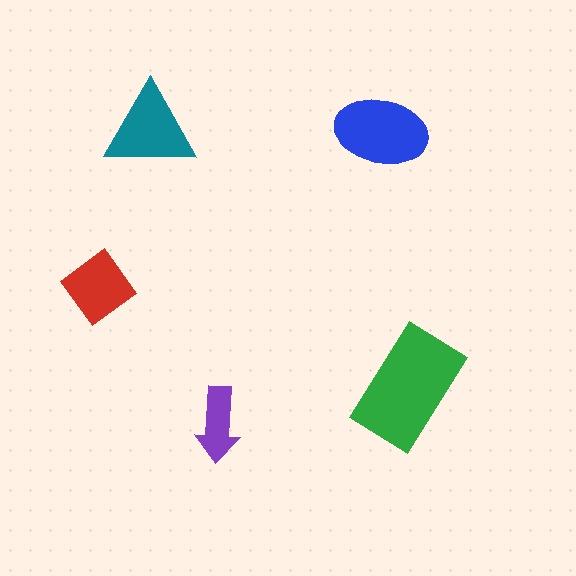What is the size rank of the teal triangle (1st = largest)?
3rd.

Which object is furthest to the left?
The red diamond is leftmost.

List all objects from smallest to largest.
The purple arrow, the red diamond, the teal triangle, the blue ellipse, the green rectangle.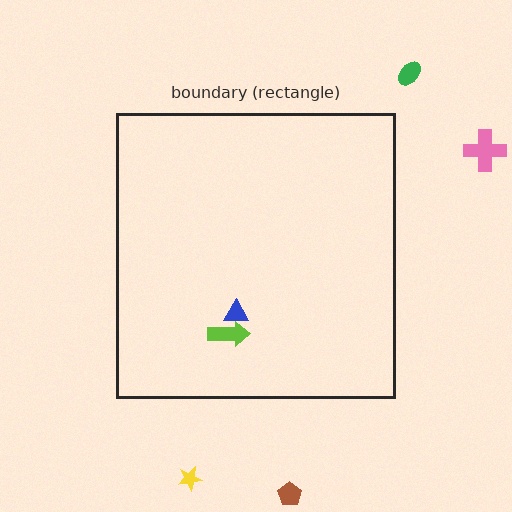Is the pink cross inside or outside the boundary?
Outside.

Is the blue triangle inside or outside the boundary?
Inside.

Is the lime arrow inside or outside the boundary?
Inside.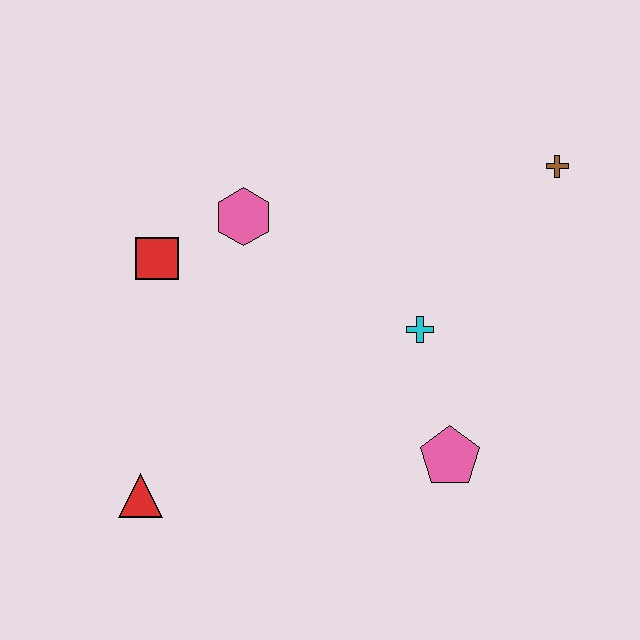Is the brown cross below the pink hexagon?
No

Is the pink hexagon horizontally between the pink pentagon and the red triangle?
Yes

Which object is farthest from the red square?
The brown cross is farthest from the red square.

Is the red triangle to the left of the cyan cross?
Yes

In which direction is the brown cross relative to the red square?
The brown cross is to the right of the red square.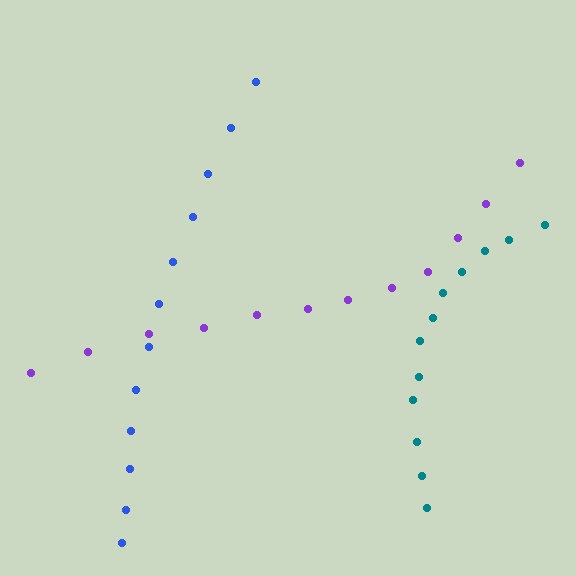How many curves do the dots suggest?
There are 3 distinct paths.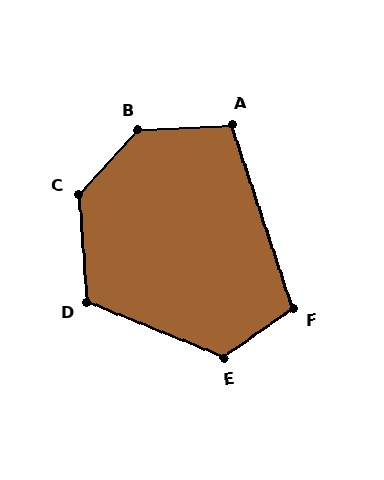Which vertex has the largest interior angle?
B, at approximately 136 degrees.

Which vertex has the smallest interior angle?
A, at approximately 105 degrees.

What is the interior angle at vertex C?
Approximately 133 degrees (obtuse).